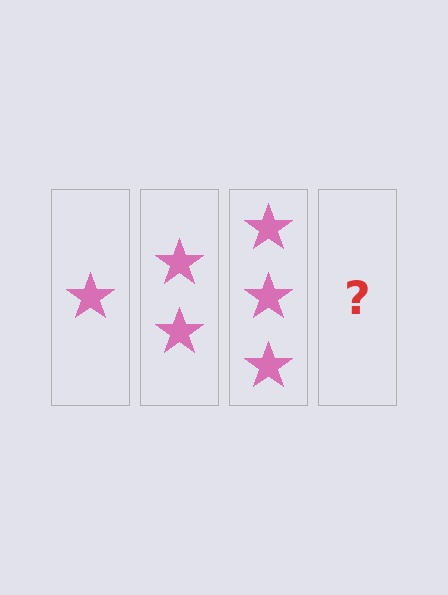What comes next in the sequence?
The next element should be 4 stars.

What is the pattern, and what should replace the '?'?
The pattern is that each step adds one more star. The '?' should be 4 stars.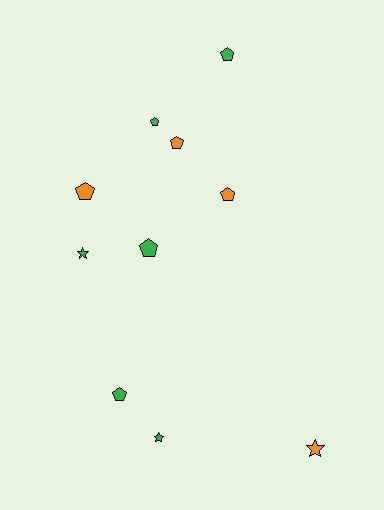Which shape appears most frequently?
Pentagon, with 7 objects.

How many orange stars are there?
There is 1 orange star.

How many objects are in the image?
There are 10 objects.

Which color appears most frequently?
Green, with 6 objects.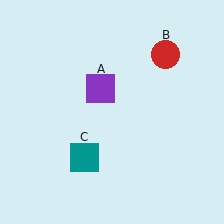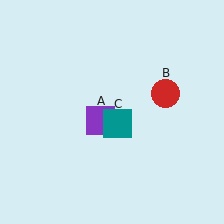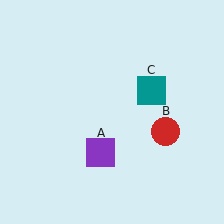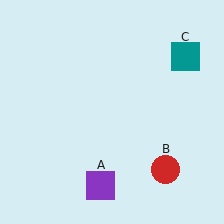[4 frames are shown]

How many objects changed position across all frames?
3 objects changed position: purple square (object A), red circle (object B), teal square (object C).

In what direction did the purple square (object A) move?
The purple square (object A) moved down.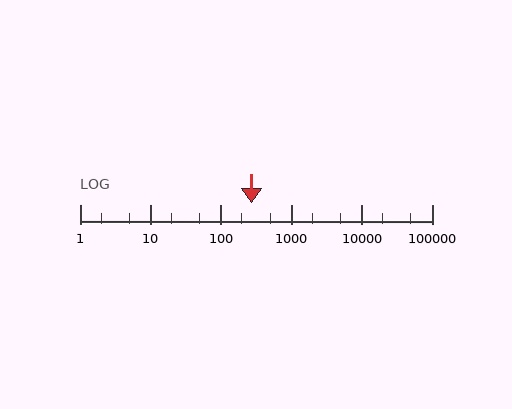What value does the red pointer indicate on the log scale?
The pointer indicates approximately 270.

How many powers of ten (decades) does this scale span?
The scale spans 5 decades, from 1 to 100000.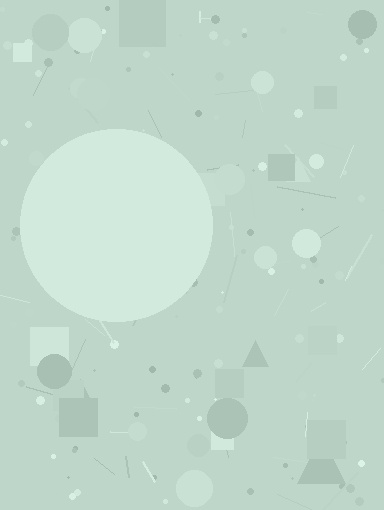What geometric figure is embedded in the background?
A circle is embedded in the background.